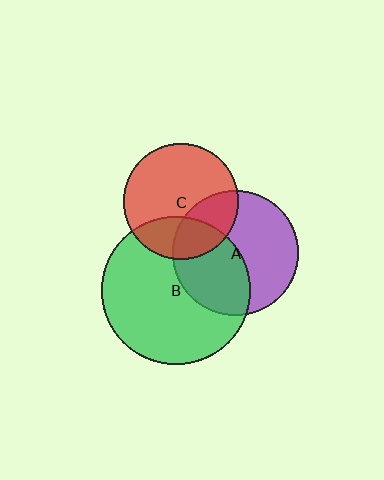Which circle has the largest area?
Circle B (green).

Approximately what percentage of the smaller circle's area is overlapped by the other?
Approximately 30%.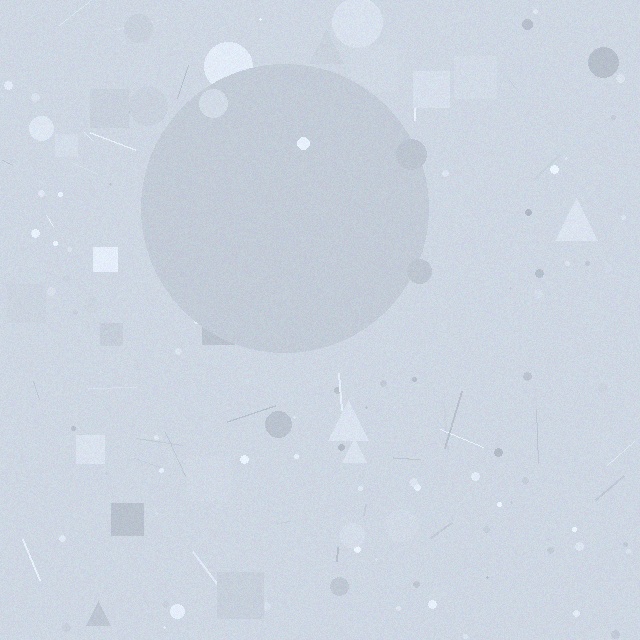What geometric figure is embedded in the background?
A circle is embedded in the background.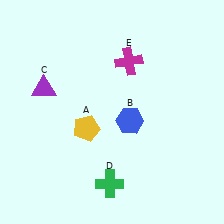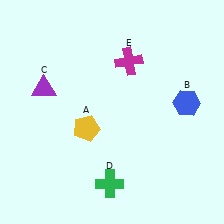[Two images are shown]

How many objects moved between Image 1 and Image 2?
1 object moved between the two images.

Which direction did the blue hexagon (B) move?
The blue hexagon (B) moved right.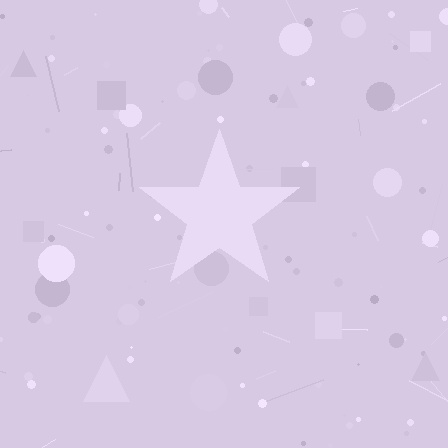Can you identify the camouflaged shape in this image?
The camouflaged shape is a star.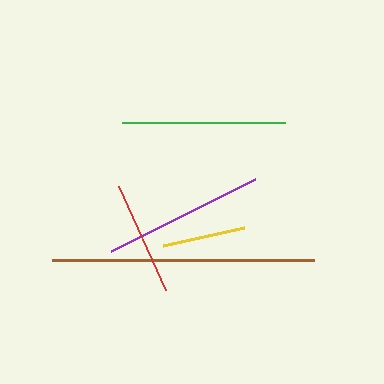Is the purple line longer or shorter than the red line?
The purple line is longer than the red line.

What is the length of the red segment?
The red segment is approximately 114 pixels long.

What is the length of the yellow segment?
The yellow segment is approximately 83 pixels long.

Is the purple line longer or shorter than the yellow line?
The purple line is longer than the yellow line.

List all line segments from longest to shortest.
From longest to shortest: brown, green, purple, red, yellow.